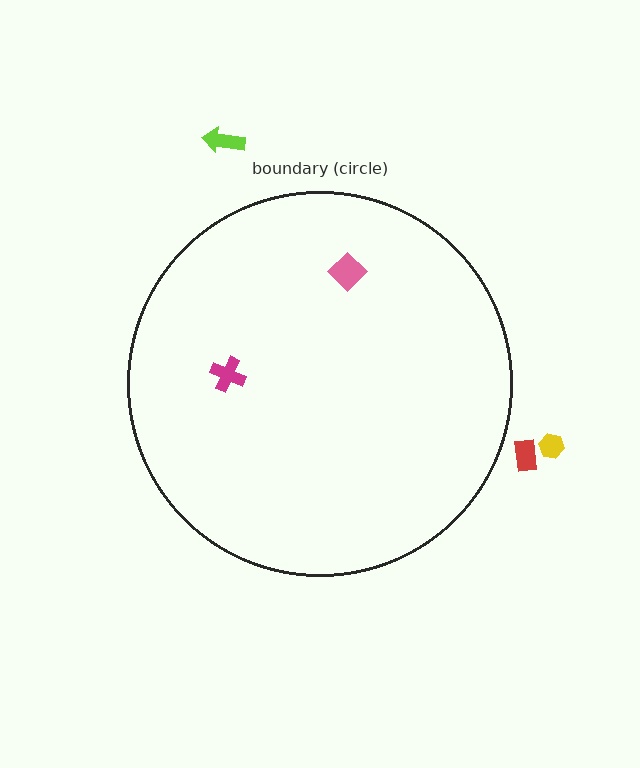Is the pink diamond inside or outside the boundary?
Inside.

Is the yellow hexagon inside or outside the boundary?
Outside.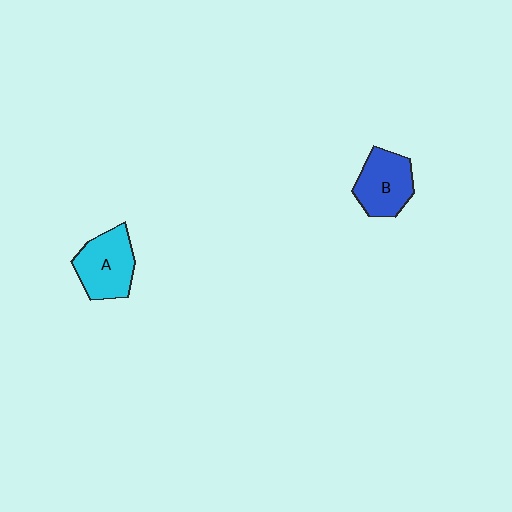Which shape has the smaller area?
Shape B (blue).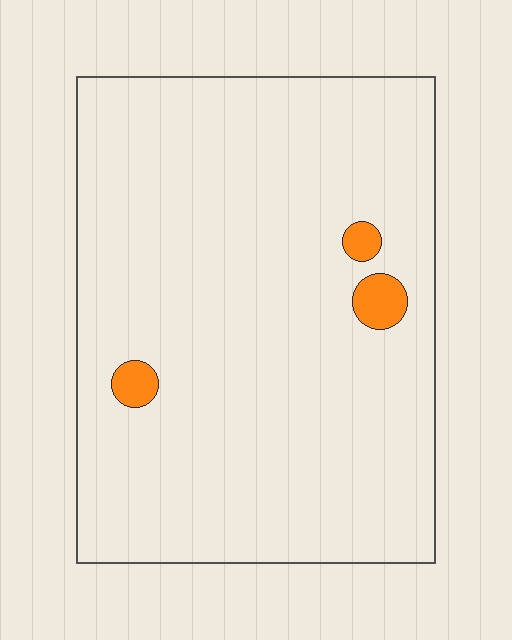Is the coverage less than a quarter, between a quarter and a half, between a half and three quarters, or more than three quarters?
Less than a quarter.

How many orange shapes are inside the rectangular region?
3.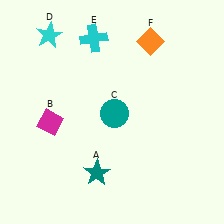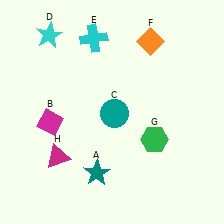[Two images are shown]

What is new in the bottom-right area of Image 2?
A green hexagon (G) was added in the bottom-right area of Image 2.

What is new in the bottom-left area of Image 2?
A magenta triangle (H) was added in the bottom-left area of Image 2.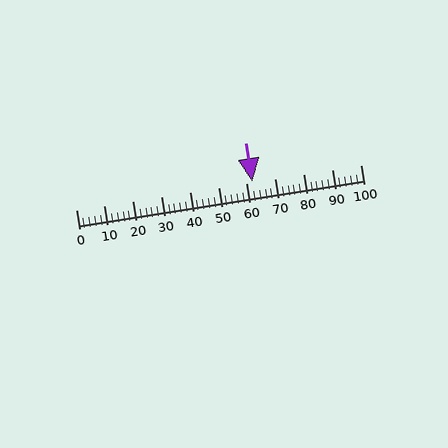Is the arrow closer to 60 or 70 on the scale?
The arrow is closer to 60.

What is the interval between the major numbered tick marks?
The major tick marks are spaced 10 units apart.